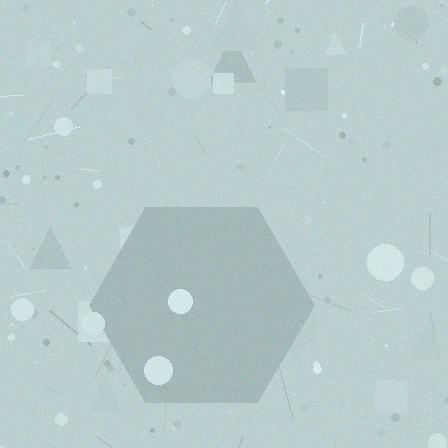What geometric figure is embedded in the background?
A hexagon is embedded in the background.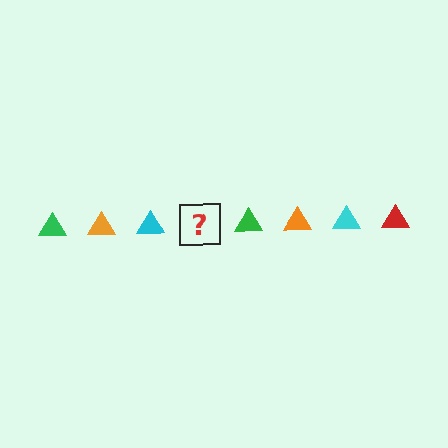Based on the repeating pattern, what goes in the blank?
The blank should be a red triangle.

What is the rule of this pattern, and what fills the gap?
The rule is that the pattern cycles through green, orange, cyan, red triangles. The gap should be filled with a red triangle.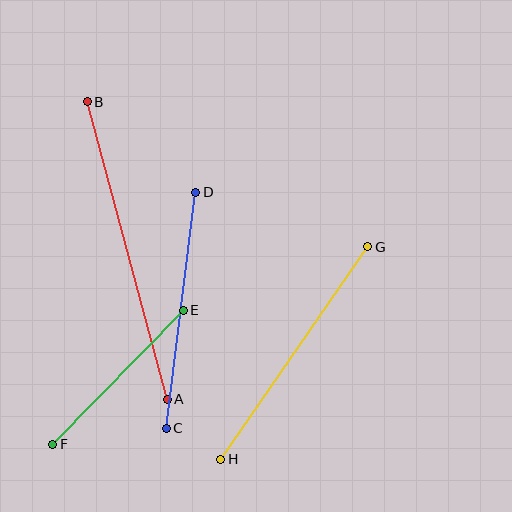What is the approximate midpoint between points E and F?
The midpoint is at approximately (118, 377) pixels.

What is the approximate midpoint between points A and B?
The midpoint is at approximately (127, 250) pixels.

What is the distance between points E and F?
The distance is approximately 187 pixels.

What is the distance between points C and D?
The distance is approximately 238 pixels.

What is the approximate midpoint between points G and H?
The midpoint is at approximately (294, 353) pixels.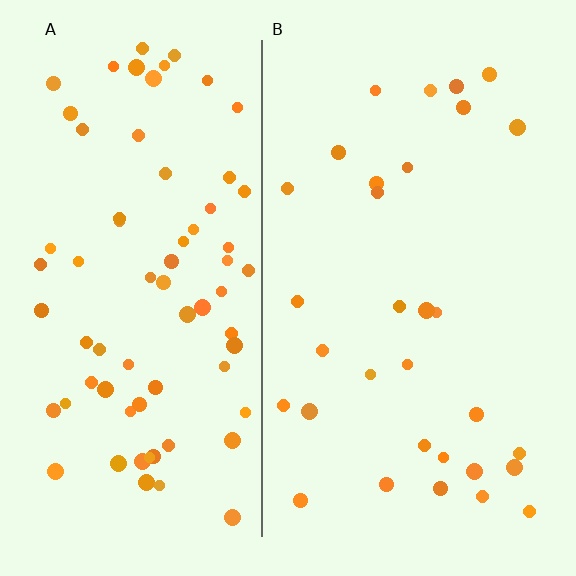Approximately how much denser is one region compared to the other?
Approximately 2.3× — region A over region B.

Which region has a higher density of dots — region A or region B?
A (the left).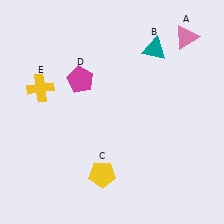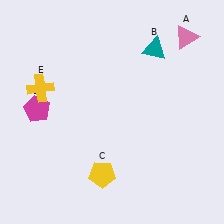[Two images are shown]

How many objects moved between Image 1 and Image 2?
1 object moved between the two images.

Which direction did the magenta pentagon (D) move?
The magenta pentagon (D) moved left.